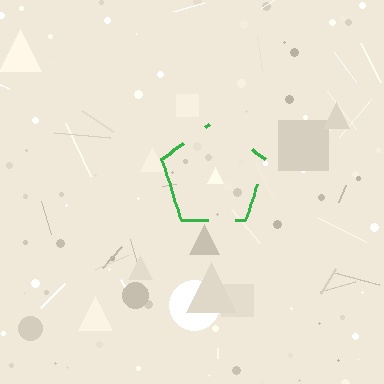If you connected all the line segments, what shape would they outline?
They would outline a pentagon.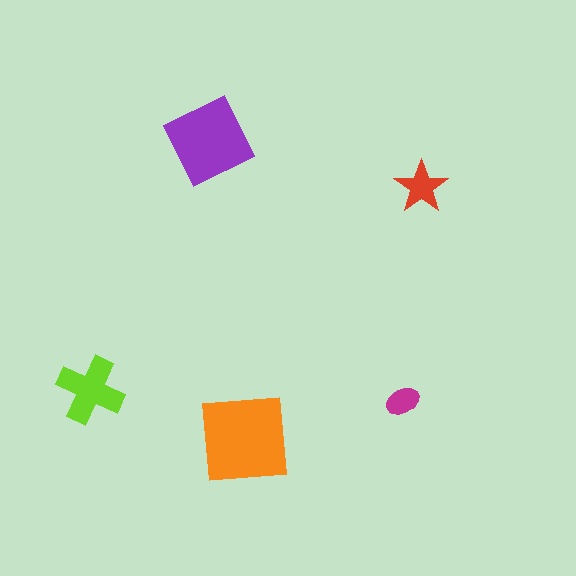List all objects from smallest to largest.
The magenta ellipse, the red star, the lime cross, the purple diamond, the orange square.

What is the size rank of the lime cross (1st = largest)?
3rd.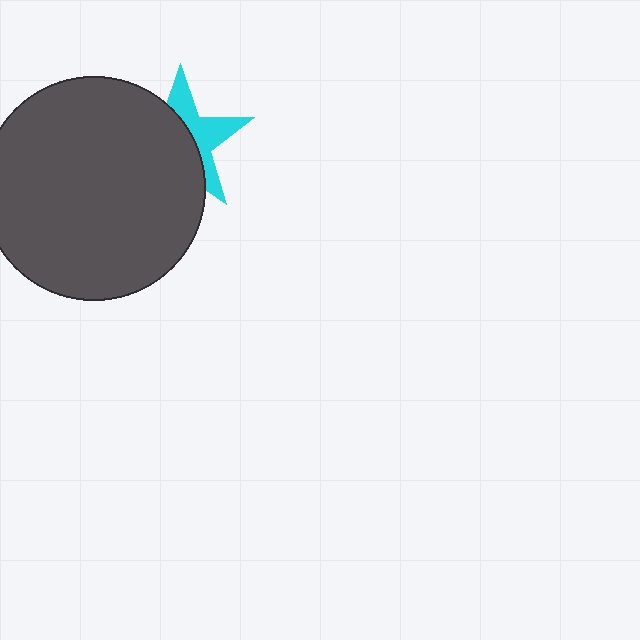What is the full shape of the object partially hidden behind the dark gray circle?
The partially hidden object is a cyan star.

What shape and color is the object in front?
The object in front is a dark gray circle.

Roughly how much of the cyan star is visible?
A small part of it is visible (roughly 41%).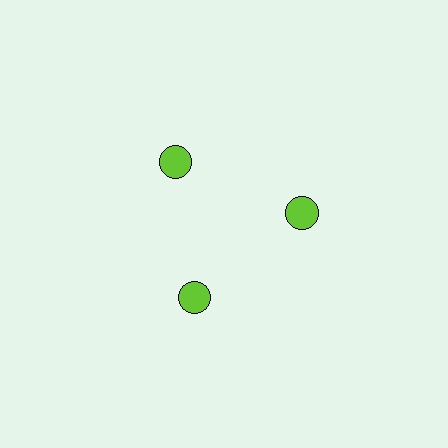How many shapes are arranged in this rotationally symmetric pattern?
There are 3 shapes, arranged in 3 groups of 1.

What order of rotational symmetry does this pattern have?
This pattern has 3-fold rotational symmetry.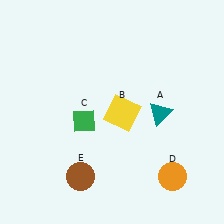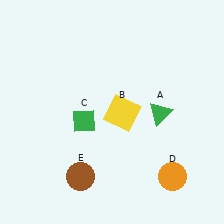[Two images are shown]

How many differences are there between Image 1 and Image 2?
There is 1 difference between the two images.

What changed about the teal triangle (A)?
In Image 1, A is teal. In Image 2, it changed to green.